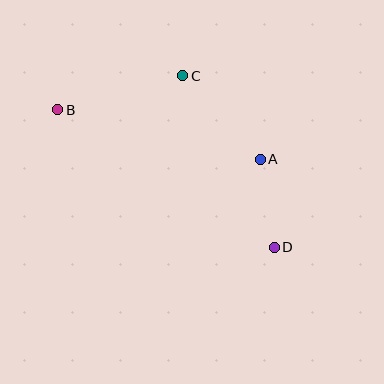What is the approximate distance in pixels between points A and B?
The distance between A and B is approximately 209 pixels.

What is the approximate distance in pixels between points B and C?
The distance between B and C is approximately 130 pixels.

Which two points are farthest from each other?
Points B and D are farthest from each other.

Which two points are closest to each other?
Points A and D are closest to each other.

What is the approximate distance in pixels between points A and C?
The distance between A and C is approximately 114 pixels.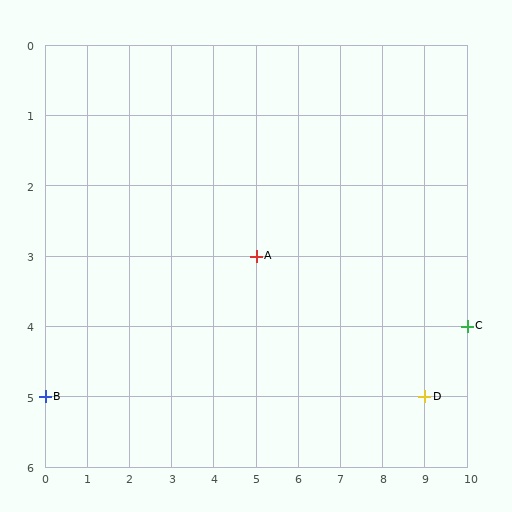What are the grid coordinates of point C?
Point C is at grid coordinates (10, 4).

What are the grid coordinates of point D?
Point D is at grid coordinates (9, 5).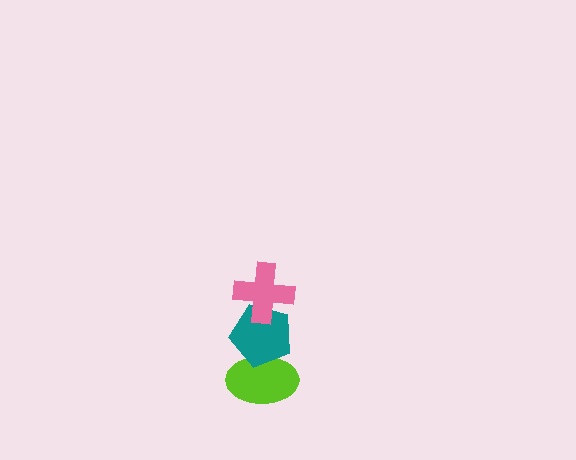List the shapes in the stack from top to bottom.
From top to bottom: the pink cross, the teal pentagon, the lime ellipse.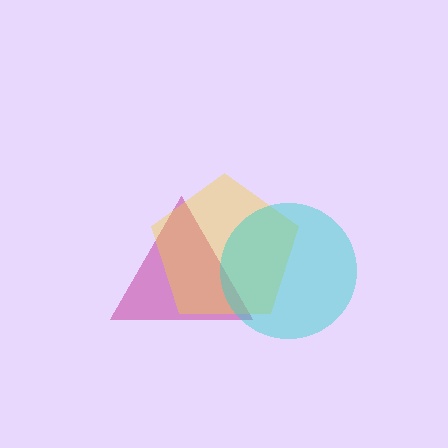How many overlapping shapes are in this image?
There are 3 overlapping shapes in the image.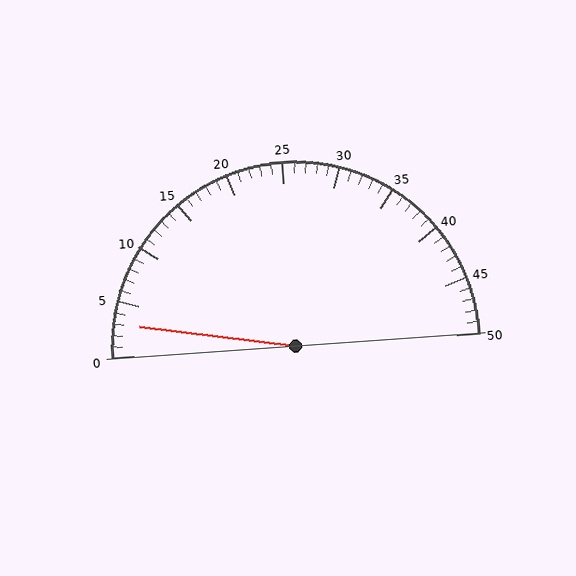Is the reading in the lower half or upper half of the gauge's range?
The reading is in the lower half of the range (0 to 50).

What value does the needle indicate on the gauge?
The needle indicates approximately 3.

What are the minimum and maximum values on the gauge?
The gauge ranges from 0 to 50.